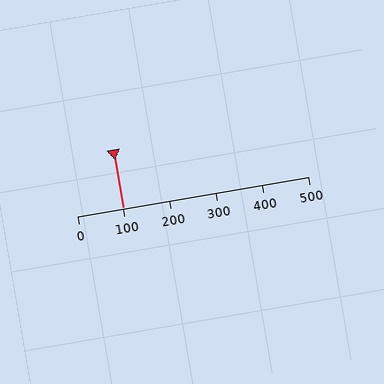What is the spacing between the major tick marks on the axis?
The major ticks are spaced 100 apart.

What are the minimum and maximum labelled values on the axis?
The axis runs from 0 to 500.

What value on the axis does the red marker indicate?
The marker indicates approximately 100.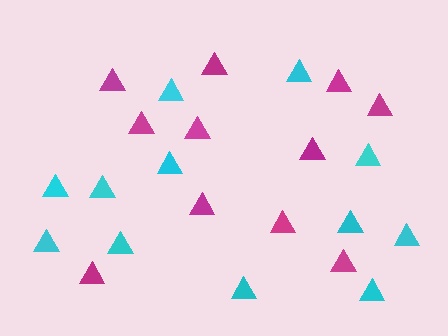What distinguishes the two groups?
There are 2 groups: one group of magenta triangles (11) and one group of cyan triangles (12).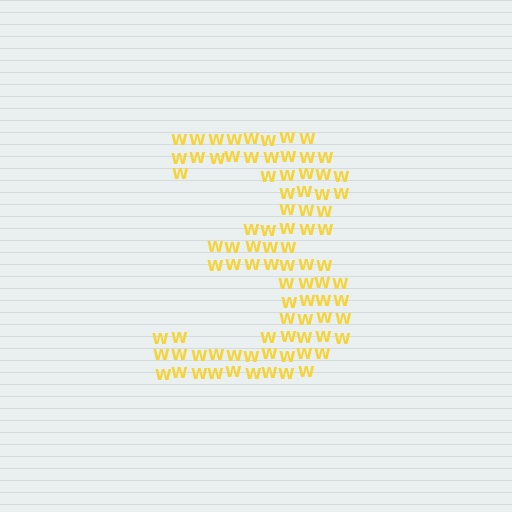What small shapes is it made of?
It is made of small letter W's.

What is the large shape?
The large shape is the digit 3.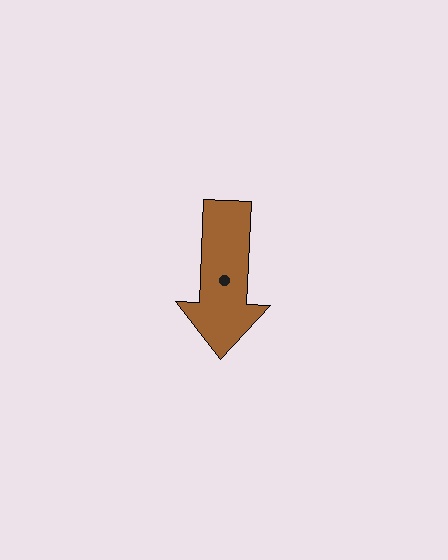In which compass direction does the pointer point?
South.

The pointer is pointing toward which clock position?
Roughly 6 o'clock.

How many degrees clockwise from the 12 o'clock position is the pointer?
Approximately 183 degrees.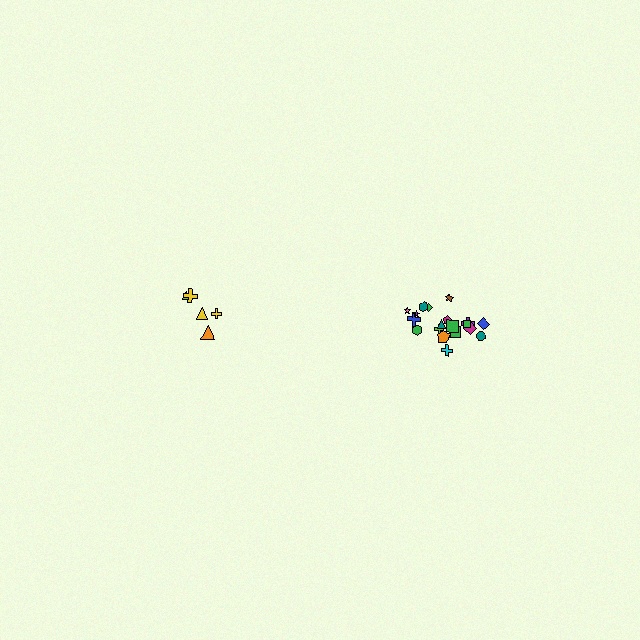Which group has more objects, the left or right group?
The right group.